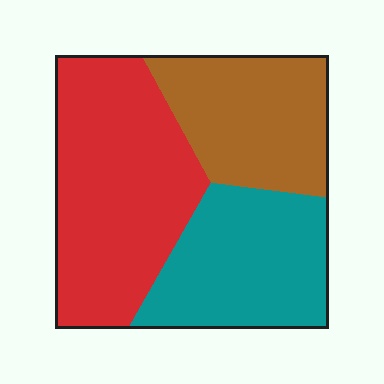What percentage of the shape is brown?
Brown covers roughly 25% of the shape.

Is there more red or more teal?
Red.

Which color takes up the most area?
Red, at roughly 45%.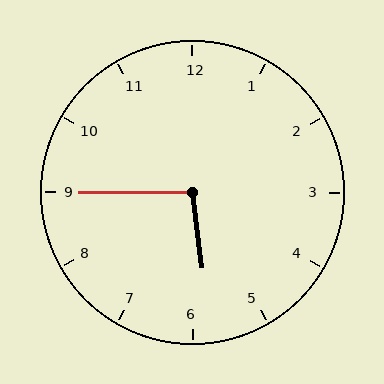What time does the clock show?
5:45.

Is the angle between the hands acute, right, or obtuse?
It is obtuse.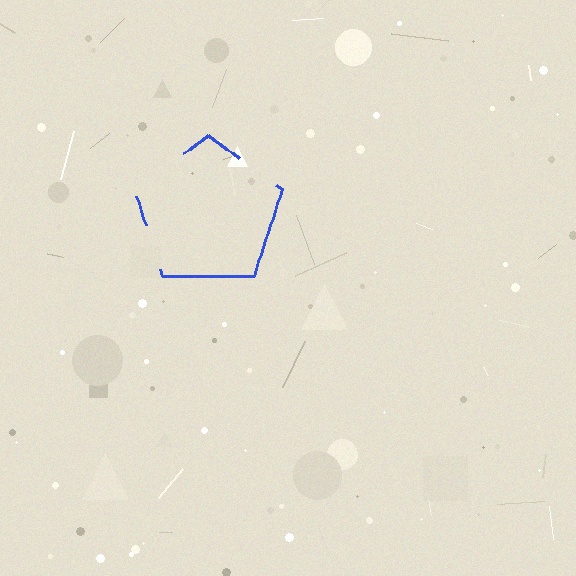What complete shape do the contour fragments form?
The contour fragments form a pentagon.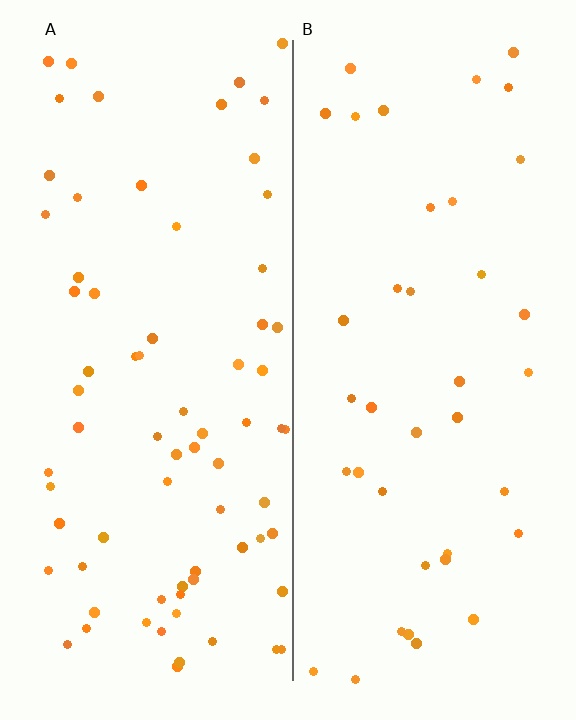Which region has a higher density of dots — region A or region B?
A (the left).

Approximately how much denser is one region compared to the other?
Approximately 1.8× — region A over region B.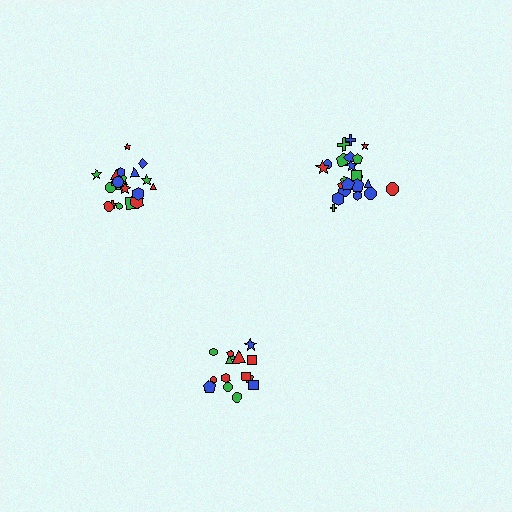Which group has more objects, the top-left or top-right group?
The top-right group.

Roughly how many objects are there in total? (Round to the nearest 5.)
Roughly 60 objects in total.